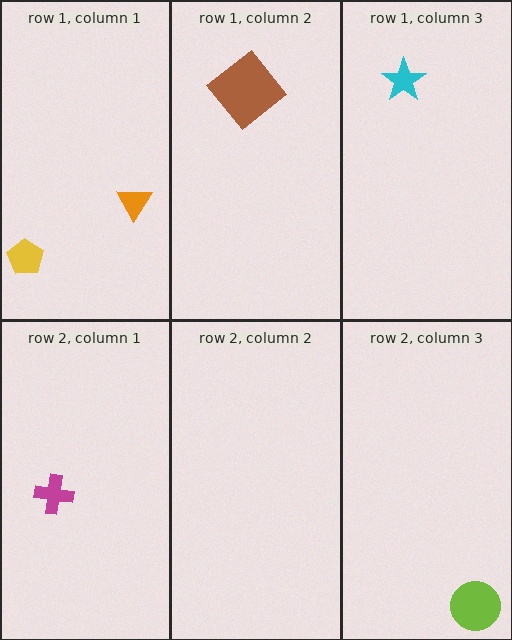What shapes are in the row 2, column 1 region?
The magenta cross.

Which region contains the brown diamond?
The row 1, column 2 region.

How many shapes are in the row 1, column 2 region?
1.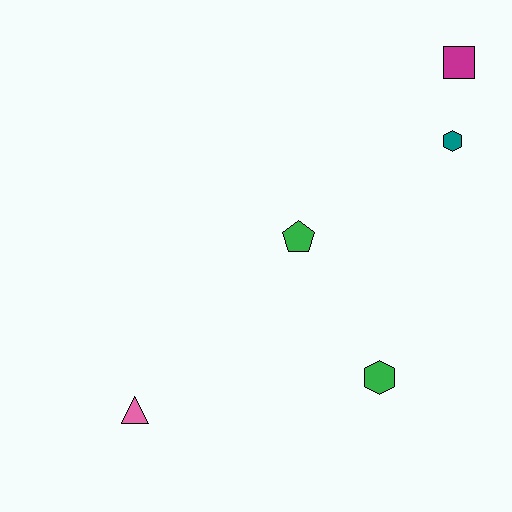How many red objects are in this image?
There are no red objects.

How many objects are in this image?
There are 5 objects.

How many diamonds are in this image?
There are no diamonds.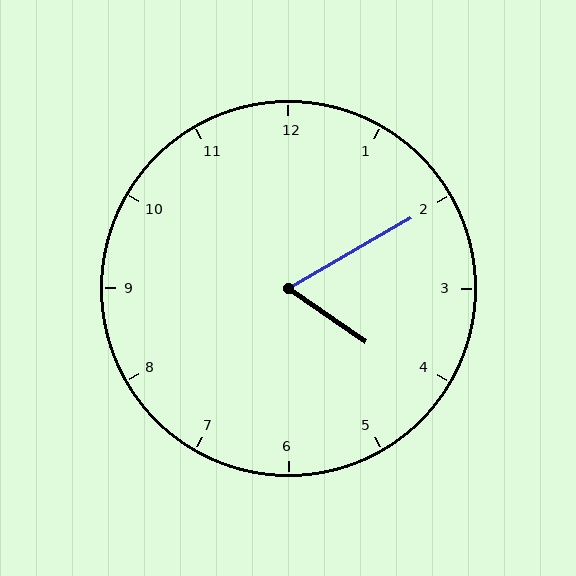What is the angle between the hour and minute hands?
Approximately 65 degrees.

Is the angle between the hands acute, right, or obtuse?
It is acute.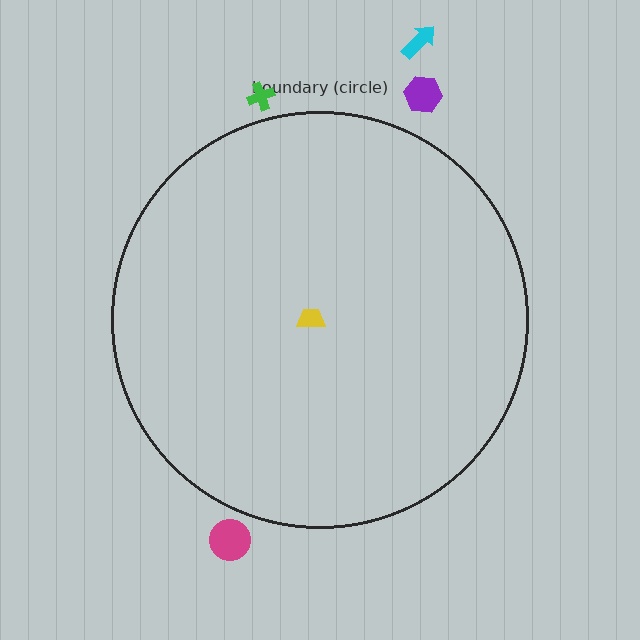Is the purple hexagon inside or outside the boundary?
Outside.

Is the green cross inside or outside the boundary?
Outside.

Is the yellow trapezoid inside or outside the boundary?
Inside.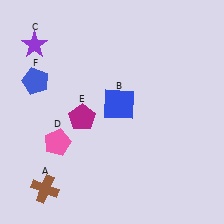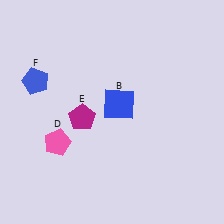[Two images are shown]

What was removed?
The purple star (C), the brown cross (A) were removed in Image 2.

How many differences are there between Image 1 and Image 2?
There are 2 differences between the two images.